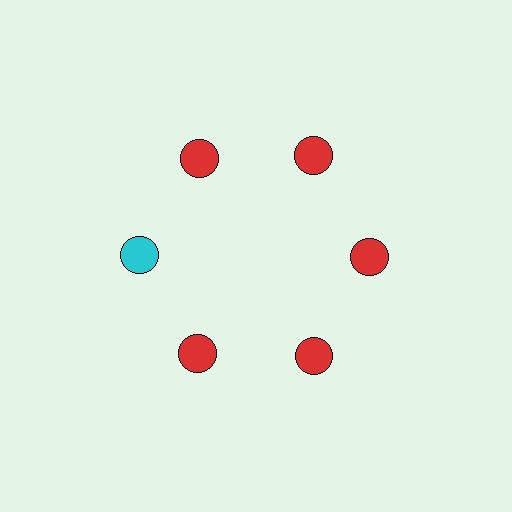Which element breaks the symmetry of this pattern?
The cyan circle at roughly the 9 o'clock position breaks the symmetry. All other shapes are red circles.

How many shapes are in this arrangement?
There are 6 shapes arranged in a ring pattern.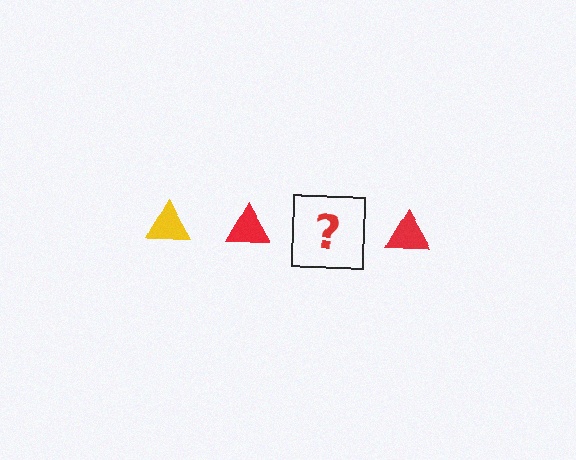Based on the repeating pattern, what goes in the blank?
The blank should be a yellow triangle.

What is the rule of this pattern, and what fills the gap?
The rule is that the pattern cycles through yellow, red triangles. The gap should be filled with a yellow triangle.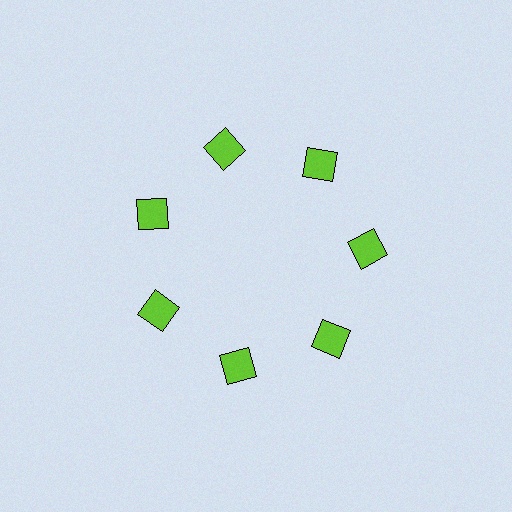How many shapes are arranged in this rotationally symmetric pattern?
There are 7 shapes, arranged in 7 groups of 1.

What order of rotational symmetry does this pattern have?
This pattern has 7-fold rotational symmetry.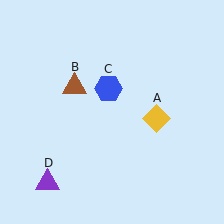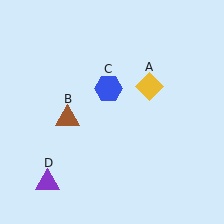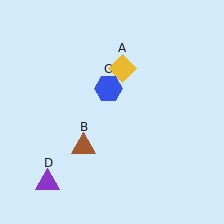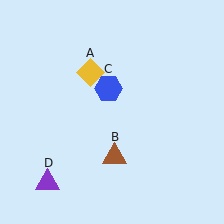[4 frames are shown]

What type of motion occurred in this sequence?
The yellow diamond (object A), brown triangle (object B) rotated counterclockwise around the center of the scene.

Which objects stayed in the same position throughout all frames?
Blue hexagon (object C) and purple triangle (object D) remained stationary.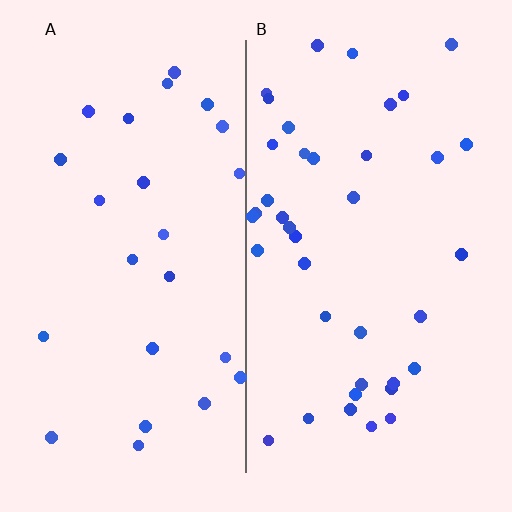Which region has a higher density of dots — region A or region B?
B (the right).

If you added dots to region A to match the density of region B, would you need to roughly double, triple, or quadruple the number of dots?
Approximately double.